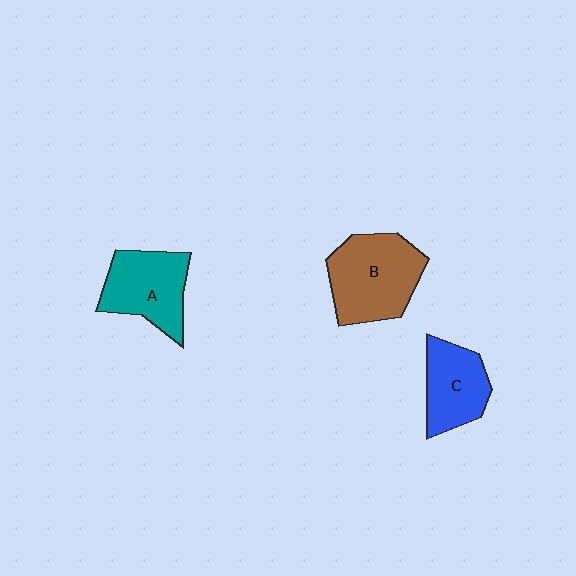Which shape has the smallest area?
Shape C (blue).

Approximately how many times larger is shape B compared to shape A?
Approximately 1.2 times.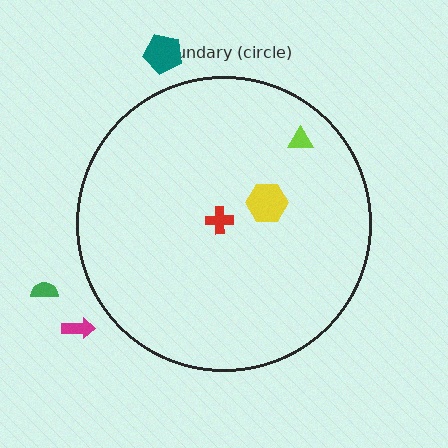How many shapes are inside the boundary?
3 inside, 3 outside.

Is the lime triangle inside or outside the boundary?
Inside.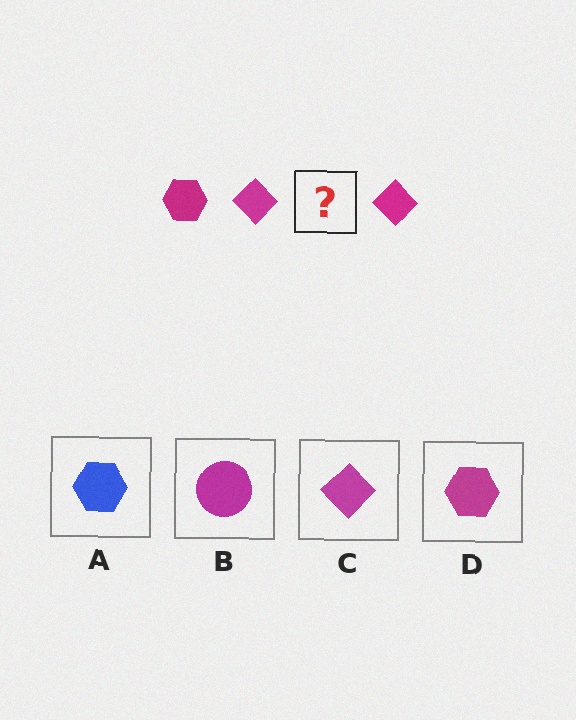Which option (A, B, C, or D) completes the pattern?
D.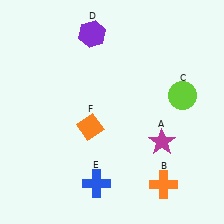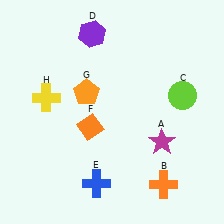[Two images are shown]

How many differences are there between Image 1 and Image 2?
There are 2 differences between the two images.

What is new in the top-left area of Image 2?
A yellow cross (H) was added in the top-left area of Image 2.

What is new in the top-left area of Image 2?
An orange pentagon (G) was added in the top-left area of Image 2.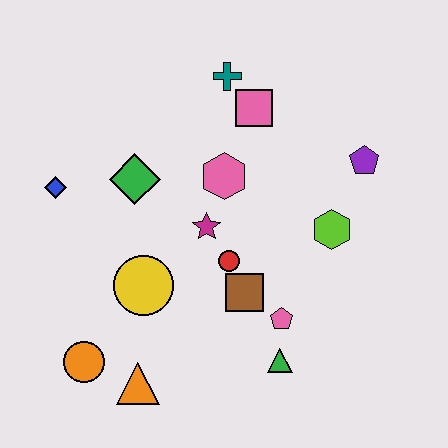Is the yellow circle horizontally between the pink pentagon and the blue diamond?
Yes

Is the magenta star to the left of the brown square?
Yes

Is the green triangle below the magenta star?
Yes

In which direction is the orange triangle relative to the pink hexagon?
The orange triangle is below the pink hexagon.